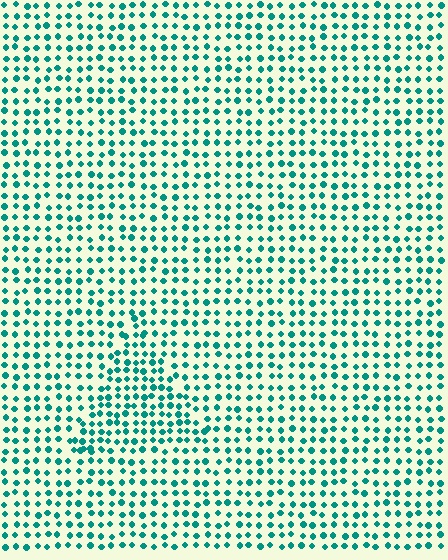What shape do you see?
I see a triangle.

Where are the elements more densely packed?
The elements are more densely packed inside the triangle boundary.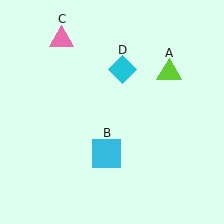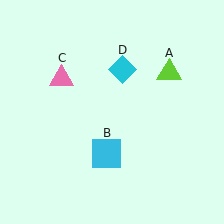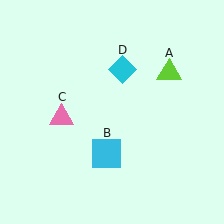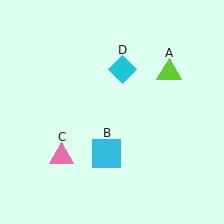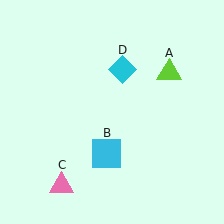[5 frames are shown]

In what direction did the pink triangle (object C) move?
The pink triangle (object C) moved down.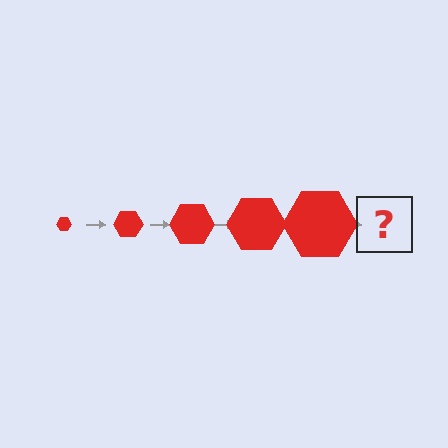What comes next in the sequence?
The next element should be a red hexagon, larger than the previous one.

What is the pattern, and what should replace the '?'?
The pattern is that the hexagon gets progressively larger each step. The '?' should be a red hexagon, larger than the previous one.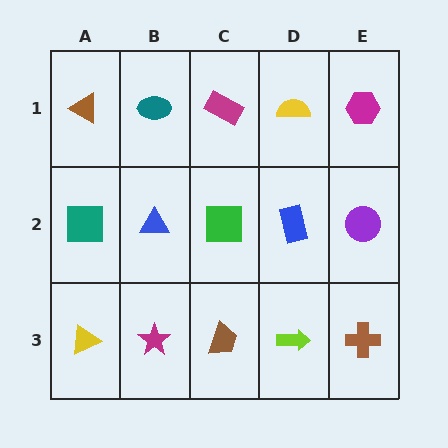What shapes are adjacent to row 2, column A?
A brown triangle (row 1, column A), a yellow triangle (row 3, column A), a blue triangle (row 2, column B).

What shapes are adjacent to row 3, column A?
A teal square (row 2, column A), a magenta star (row 3, column B).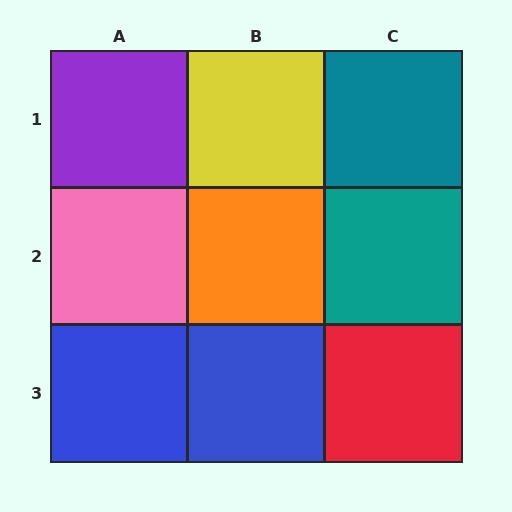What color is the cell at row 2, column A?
Pink.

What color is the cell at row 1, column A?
Purple.